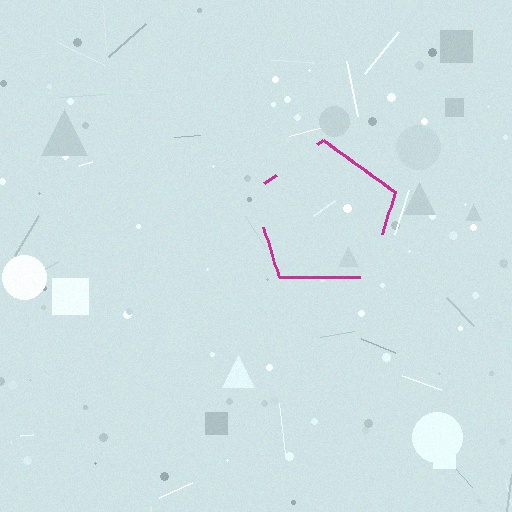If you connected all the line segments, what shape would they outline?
They would outline a pentagon.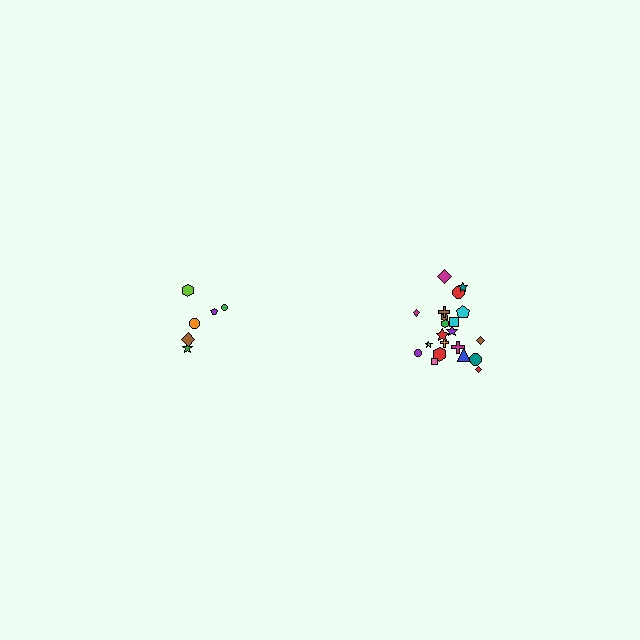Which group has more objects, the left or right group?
The right group.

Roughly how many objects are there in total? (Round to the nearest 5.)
Roughly 30 objects in total.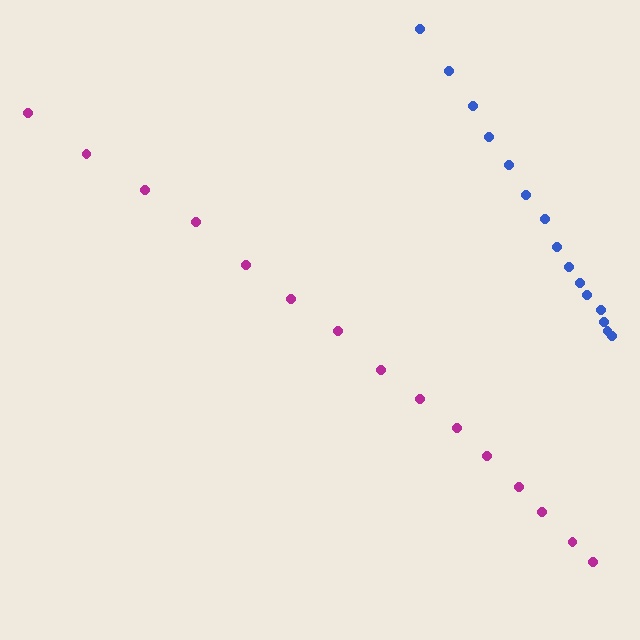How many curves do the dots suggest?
There are 2 distinct paths.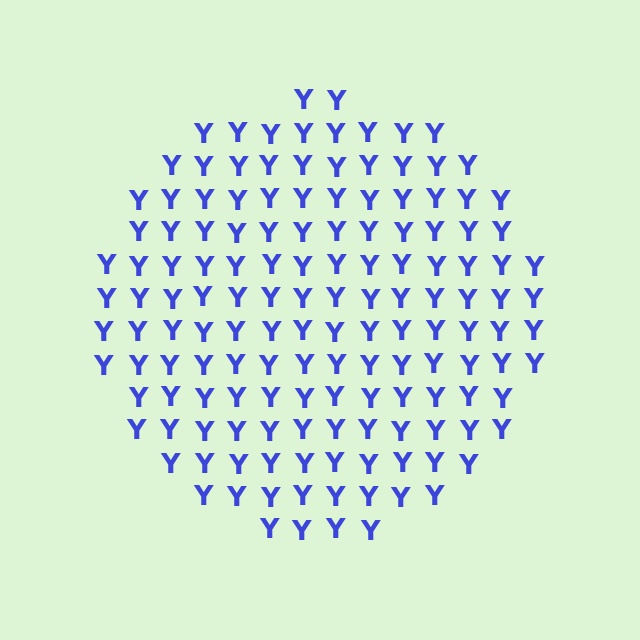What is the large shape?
The large shape is a circle.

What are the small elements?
The small elements are letter Y's.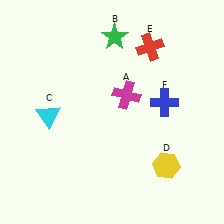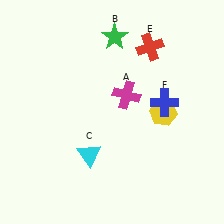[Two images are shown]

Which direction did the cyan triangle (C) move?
The cyan triangle (C) moved right.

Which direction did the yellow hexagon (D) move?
The yellow hexagon (D) moved up.